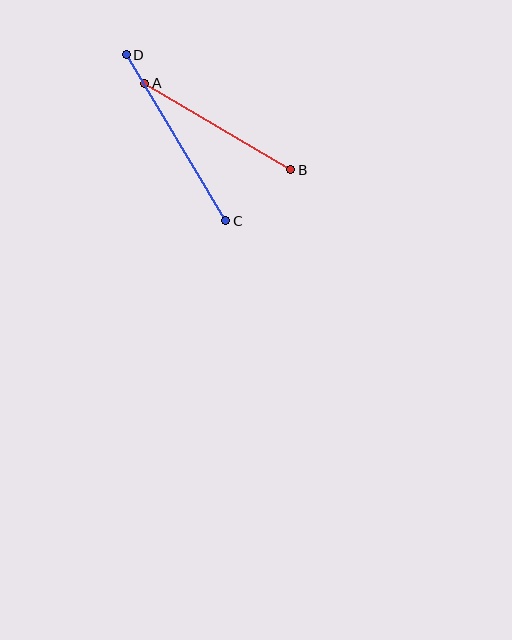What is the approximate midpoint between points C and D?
The midpoint is at approximately (176, 138) pixels.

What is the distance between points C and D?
The distance is approximately 194 pixels.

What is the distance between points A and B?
The distance is approximately 170 pixels.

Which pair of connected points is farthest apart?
Points C and D are farthest apart.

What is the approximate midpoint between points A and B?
The midpoint is at approximately (218, 127) pixels.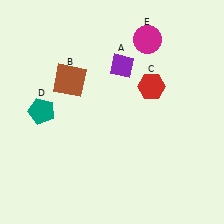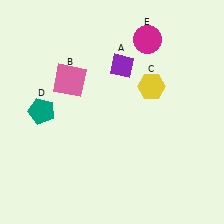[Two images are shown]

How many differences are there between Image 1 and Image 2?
There are 2 differences between the two images.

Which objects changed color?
B changed from brown to pink. C changed from red to yellow.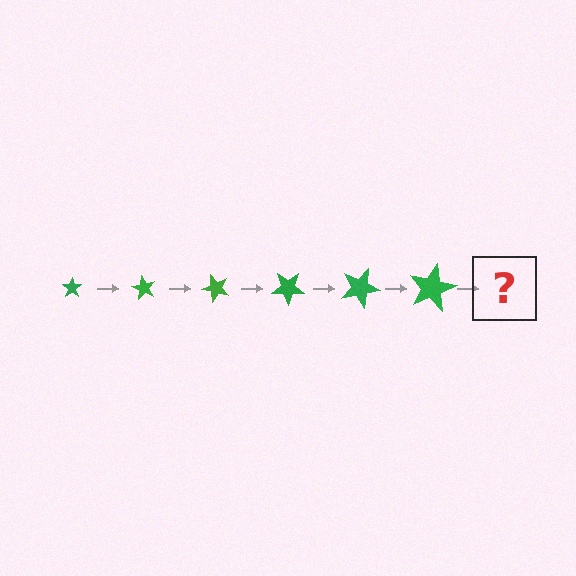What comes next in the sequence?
The next element should be a star, larger than the previous one and rotated 360 degrees from the start.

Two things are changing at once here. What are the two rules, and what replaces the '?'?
The two rules are that the star grows larger each step and it rotates 60 degrees each step. The '?' should be a star, larger than the previous one and rotated 360 degrees from the start.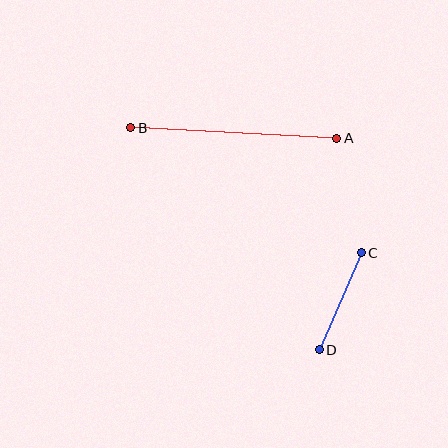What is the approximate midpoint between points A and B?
The midpoint is at approximately (234, 133) pixels.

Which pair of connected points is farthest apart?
Points A and B are farthest apart.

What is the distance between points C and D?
The distance is approximately 106 pixels.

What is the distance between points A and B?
The distance is approximately 206 pixels.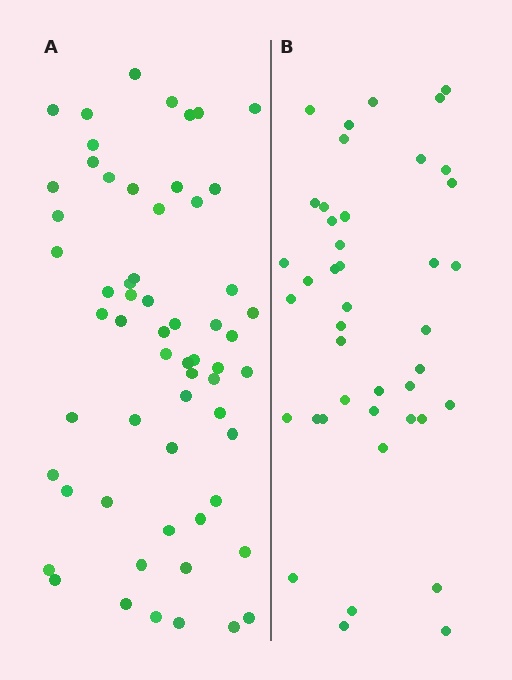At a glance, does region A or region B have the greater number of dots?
Region A (the left region) has more dots.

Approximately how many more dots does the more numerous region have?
Region A has approximately 20 more dots than region B.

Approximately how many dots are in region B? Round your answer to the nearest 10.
About 40 dots. (The exact count is 42, which rounds to 40.)